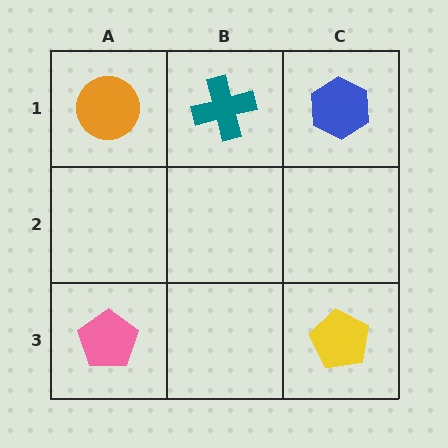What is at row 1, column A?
An orange circle.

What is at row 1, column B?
A teal cross.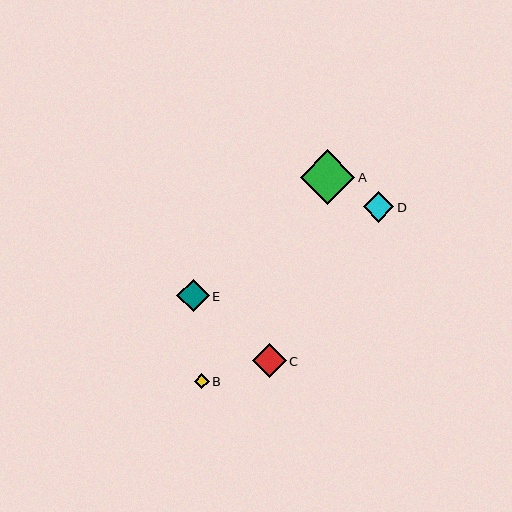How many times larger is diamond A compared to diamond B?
Diamond A is approximately 3.6 times the size of diamond B.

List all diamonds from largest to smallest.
From largest to smallest: A, C, E, D, B.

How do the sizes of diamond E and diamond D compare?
Diamond E and diamond D are approximately the same size.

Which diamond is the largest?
Diamond A is the largest with a size of approximately 55 pixels.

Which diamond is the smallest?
Diamond B is the smallest with a size of approximately 15 pixels.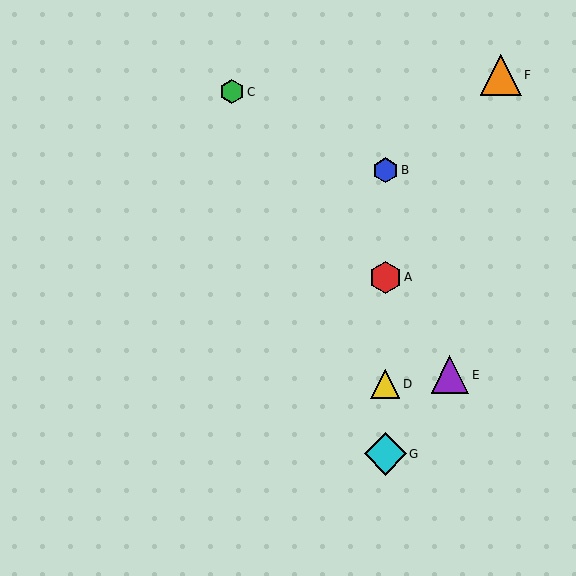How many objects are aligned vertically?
4 objects (A, B, D, G) are aligned vertically.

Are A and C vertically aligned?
No, A is at x≈385 and C is at x≈232.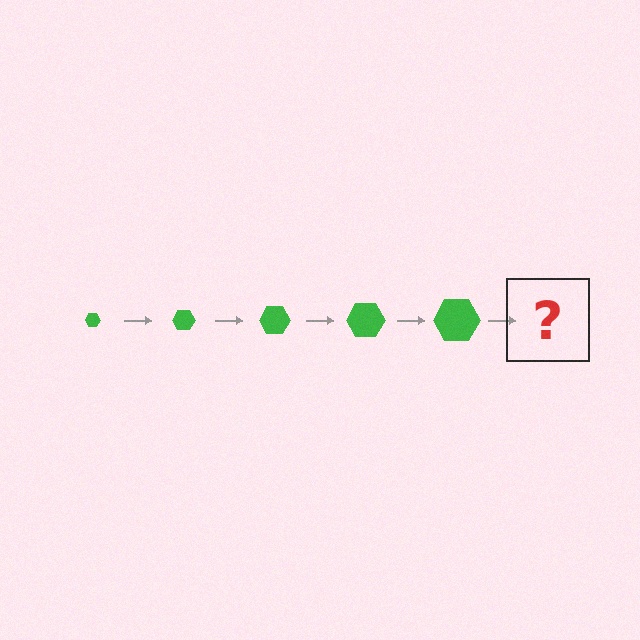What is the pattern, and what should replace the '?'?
The pattern is that the hexagon gets progressively larger each step. The '?' should be a green hexagon, larger than the previous one.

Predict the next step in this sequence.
The next step is a green hexagon, larger than the previous one.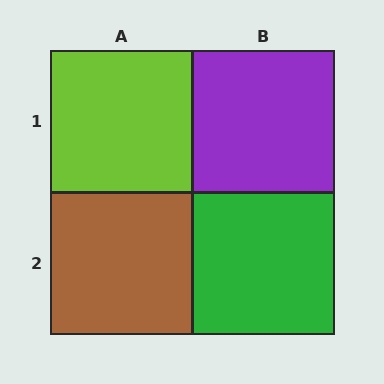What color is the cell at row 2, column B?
Green.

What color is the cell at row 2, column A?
Brown.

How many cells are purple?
1 cell is purple.